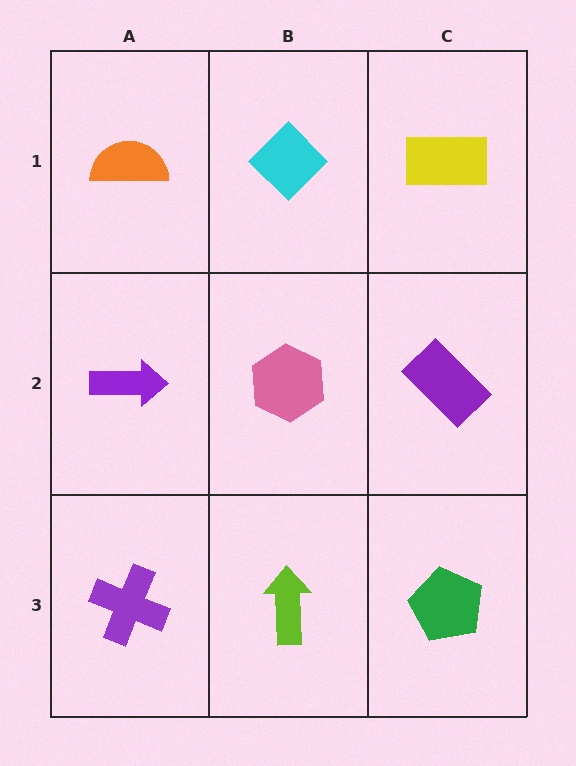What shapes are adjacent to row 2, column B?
A cyan diamond (row 1, column B), a lime arrow (row 3, column B), a purple arrow (row 2, column A), a purple rectangle (row 2, column C).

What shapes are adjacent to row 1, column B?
A pink hexagon (row 2, column B), an orange semicircle (row 1, column A), a yellow rectangle (row 1, column C).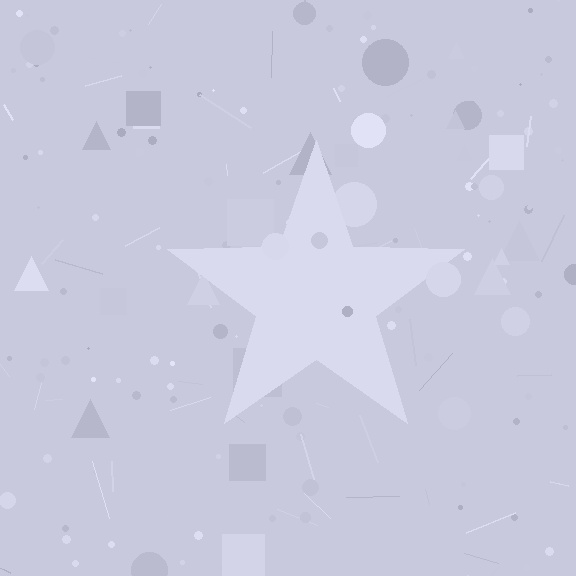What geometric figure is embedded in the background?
A star is embedded in the background.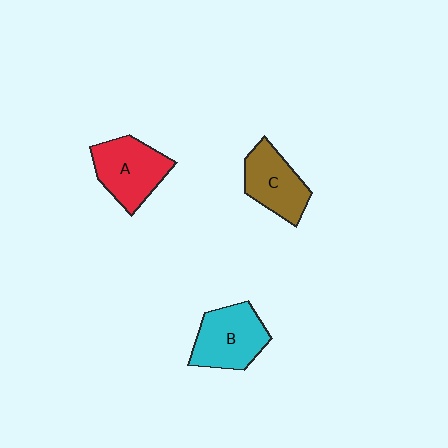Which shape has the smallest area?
Shape C (brown).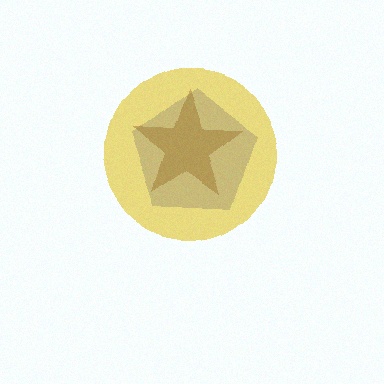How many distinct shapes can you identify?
There are 3 distinct shapes: a blue pentagon, a yellow circle, a brown star.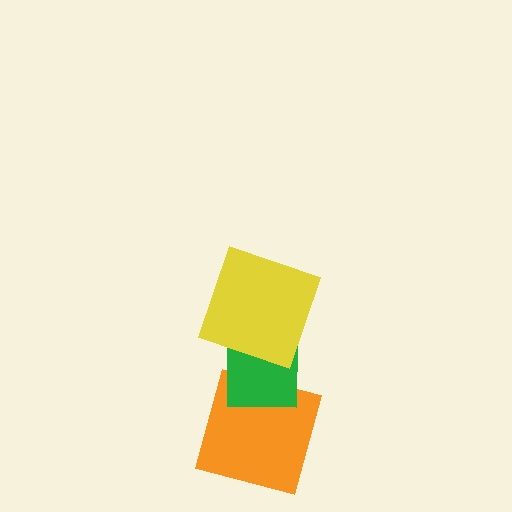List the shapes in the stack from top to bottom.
From top to bottom: the yellow square, the green square, the orange square.